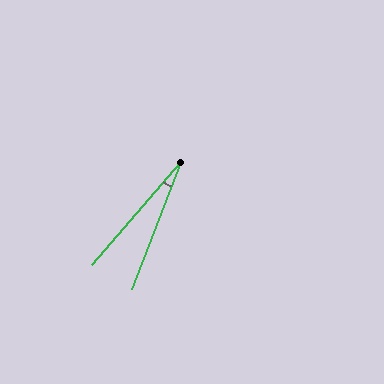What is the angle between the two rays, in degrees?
Approximately 20 degrees.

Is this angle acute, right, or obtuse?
It is acute.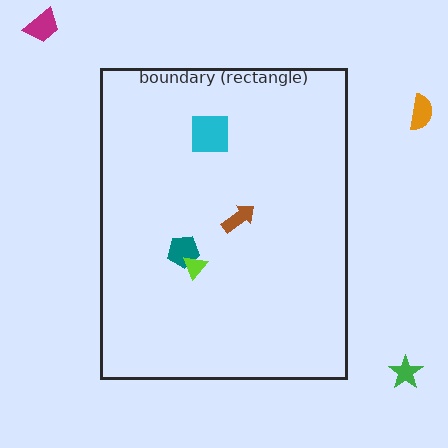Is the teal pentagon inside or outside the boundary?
Inside.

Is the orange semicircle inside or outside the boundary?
Outside.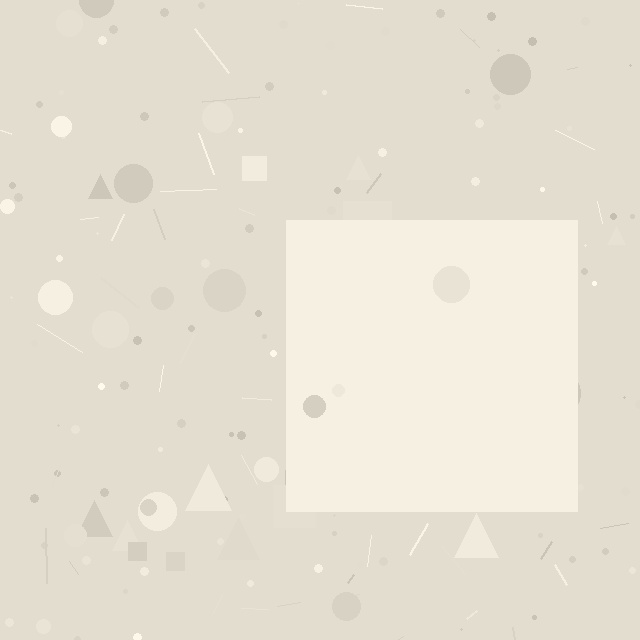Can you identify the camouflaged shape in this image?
The camouflaged shape is a square.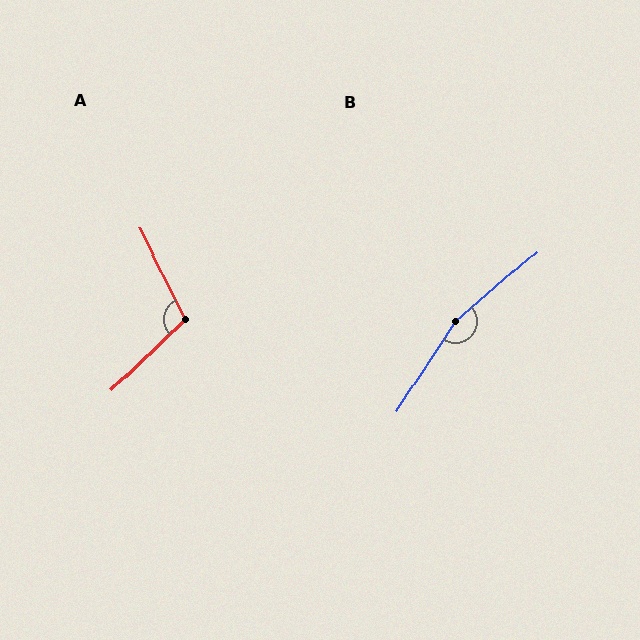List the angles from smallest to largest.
A (107°), B (163°).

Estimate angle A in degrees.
Approximately 107 degrees.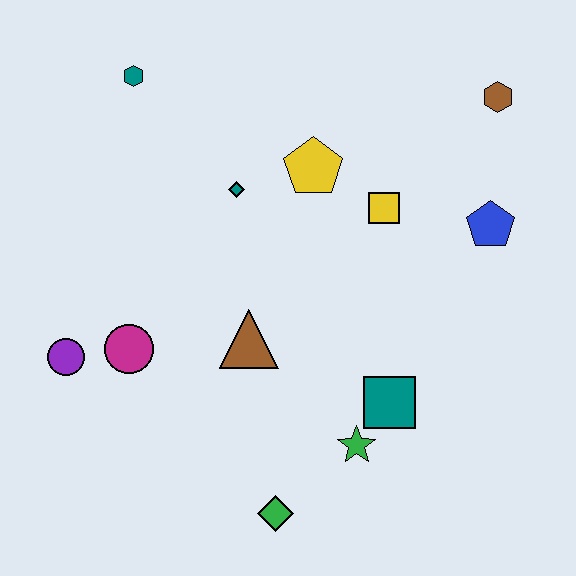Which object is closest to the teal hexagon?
The teal diamond is closest to the teal hexagon.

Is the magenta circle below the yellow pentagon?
Yes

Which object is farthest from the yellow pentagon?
The green diamond is farthest from the yellow pentagon.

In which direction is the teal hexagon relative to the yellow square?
The teal hexagon is to the left of the yellow square.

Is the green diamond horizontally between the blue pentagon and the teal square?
No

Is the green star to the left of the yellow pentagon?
No